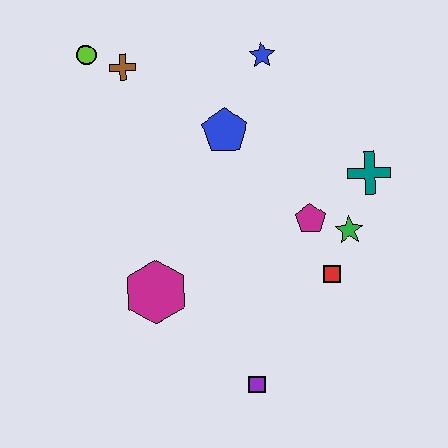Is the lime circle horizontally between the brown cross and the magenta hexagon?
No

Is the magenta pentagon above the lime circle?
No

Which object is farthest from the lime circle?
The purple square is farthest from the lime circle.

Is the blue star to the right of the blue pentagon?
Yes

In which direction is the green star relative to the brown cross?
The green star is to the right of the brown cross.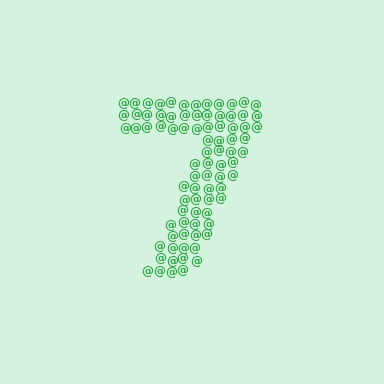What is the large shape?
The large shape is the digit 7.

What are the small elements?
The small elements are at signs.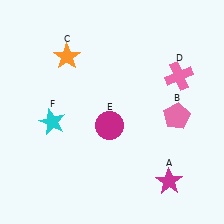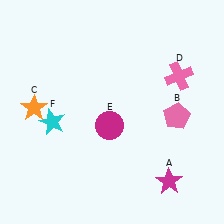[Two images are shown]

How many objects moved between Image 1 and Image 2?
1 object moved between the two images.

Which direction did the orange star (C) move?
The orange star (C) moved down.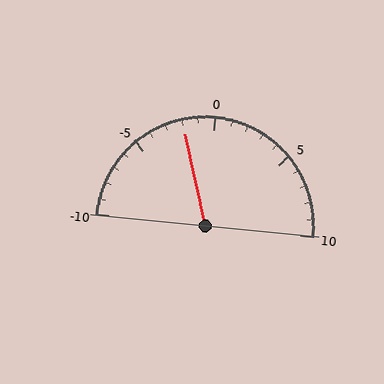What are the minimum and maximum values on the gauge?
The gauge ranges from -10 to 10.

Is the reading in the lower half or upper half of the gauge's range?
The reading is in the lower half of the range (-10 to 10).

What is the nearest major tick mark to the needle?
The nearest major tick mark is 0.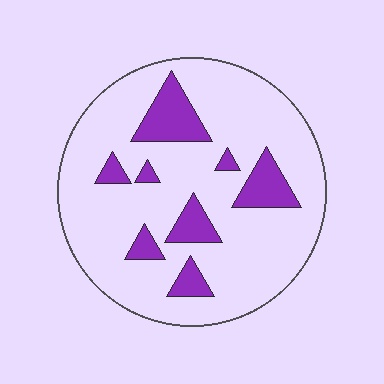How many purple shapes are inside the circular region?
8.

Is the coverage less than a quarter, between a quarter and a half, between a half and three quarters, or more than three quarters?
Less than a quarter.